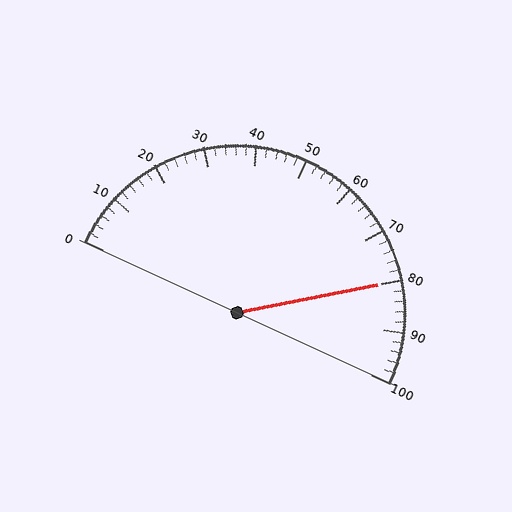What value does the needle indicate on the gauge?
The needle indicates approximately 80.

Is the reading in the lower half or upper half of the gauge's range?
The reading is in the upper half of the range (0 to 100).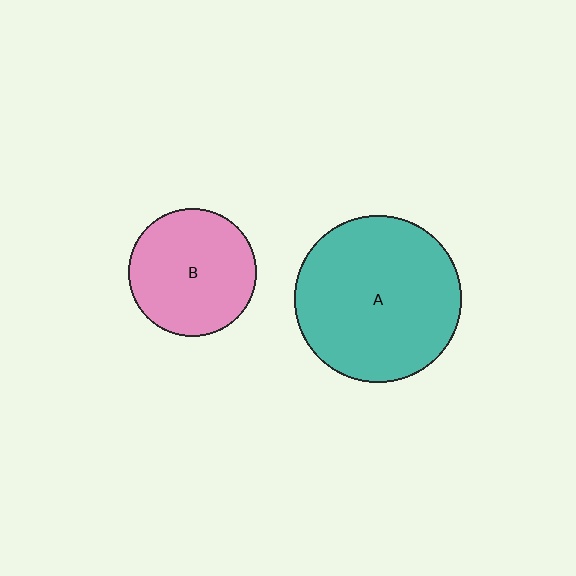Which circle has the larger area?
Circle A (teal).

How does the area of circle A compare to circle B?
Approximately 1.7 times.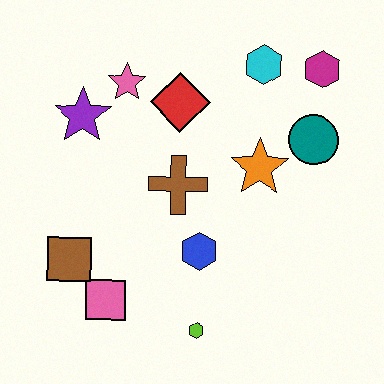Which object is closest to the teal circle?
The orange star is closest to the teal circle.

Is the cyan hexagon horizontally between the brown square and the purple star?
No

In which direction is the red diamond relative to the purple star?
The red diamond is to the right of the purple star.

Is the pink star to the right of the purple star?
Yes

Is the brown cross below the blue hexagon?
No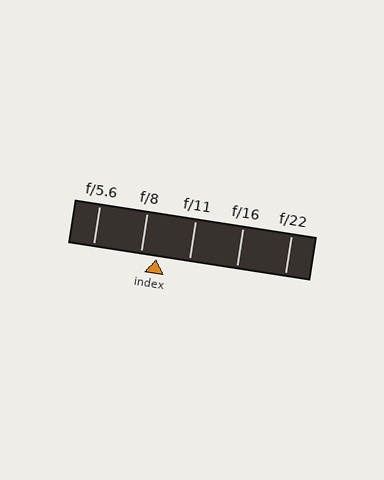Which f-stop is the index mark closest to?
The index mark is closest to f/8.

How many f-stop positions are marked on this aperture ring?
There are 5 f-stop positions marked.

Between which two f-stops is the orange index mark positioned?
The index mark is between f/8 and f/11.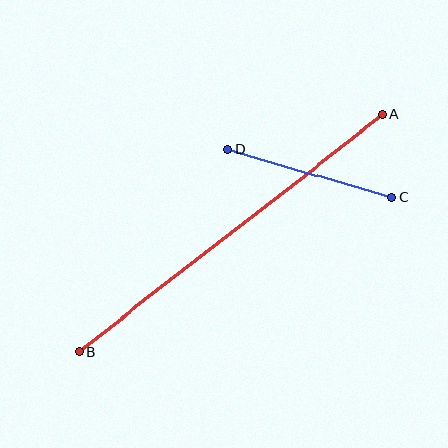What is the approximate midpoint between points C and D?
The midpoint is at approximately (310, 173) pixels.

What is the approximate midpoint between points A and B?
The midpoint is at approximately (231, 233) pixels.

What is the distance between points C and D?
The distance is approximately 171 pixels.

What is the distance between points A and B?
The distance is approximately 385 pixels.